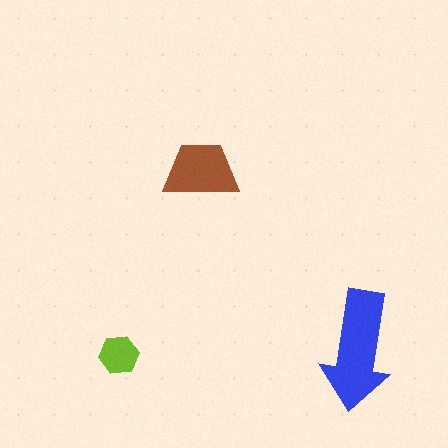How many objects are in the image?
There are 3 objects in the image.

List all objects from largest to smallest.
The blue arrow, the brown trapezoid, the lime hexagon.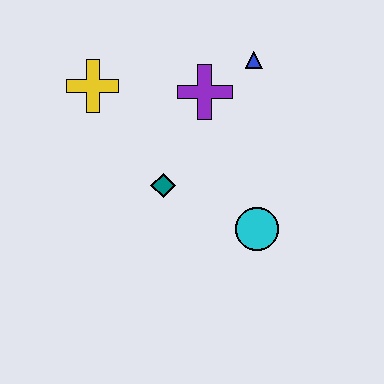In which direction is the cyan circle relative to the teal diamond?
The cyan circle is to the right of the teal diamond.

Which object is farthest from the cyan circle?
The yellow cross is farthest from the cyan circle.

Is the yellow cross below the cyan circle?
No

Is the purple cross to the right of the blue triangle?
No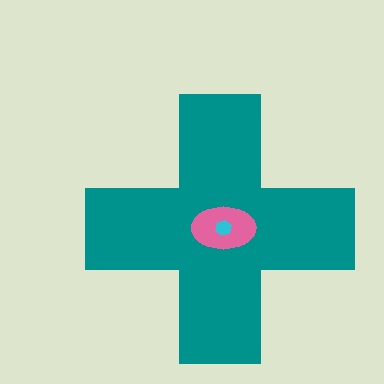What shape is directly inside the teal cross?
The pink ellipse.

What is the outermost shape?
The teal cross.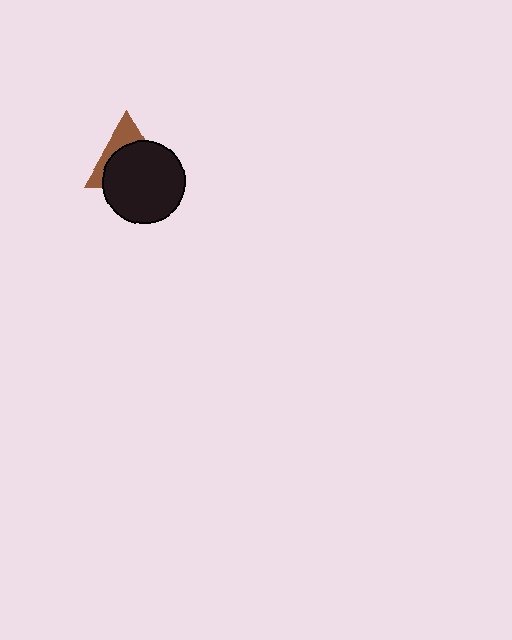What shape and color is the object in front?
The object in front is a black circle.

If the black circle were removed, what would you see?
You would see the complete brown triangle.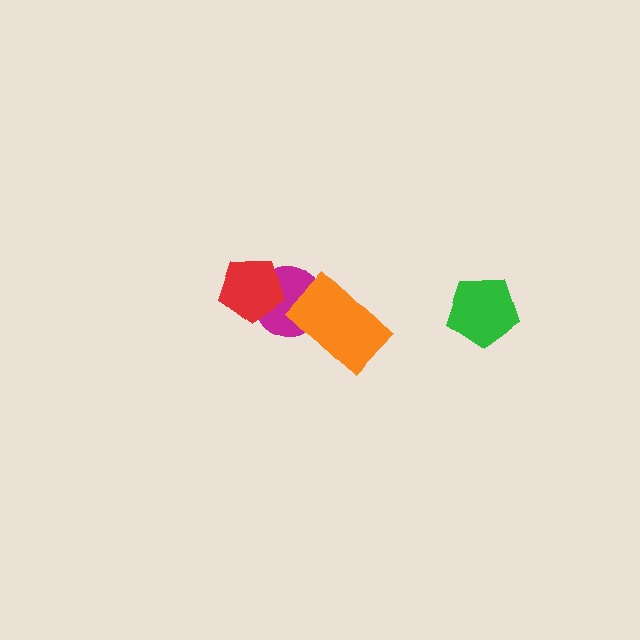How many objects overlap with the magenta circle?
2 objects overlap with the magenta circle.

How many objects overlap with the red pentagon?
1 object overlaps with the red pentagon.